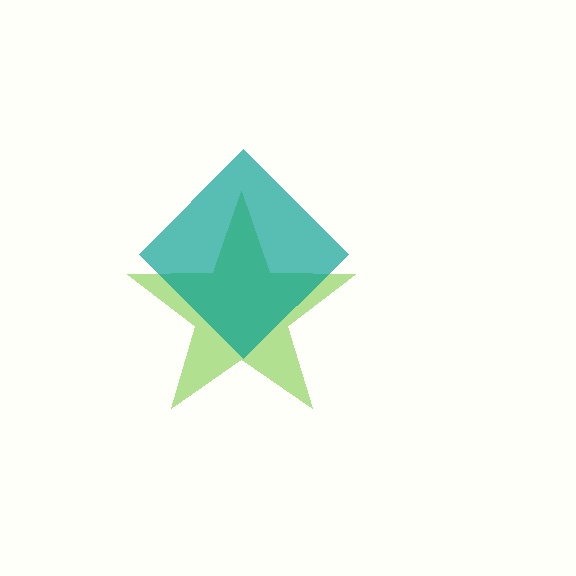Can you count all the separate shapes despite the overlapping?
Yes, there are 2 separate shapes.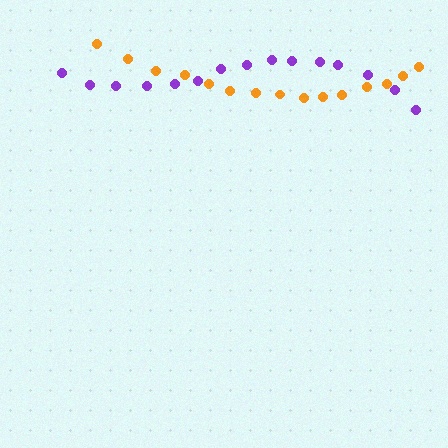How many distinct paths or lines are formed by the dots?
There are 2 distinct paths.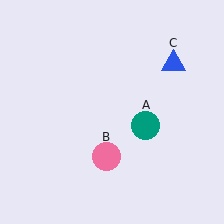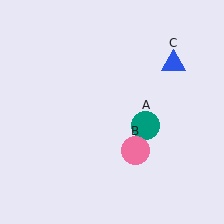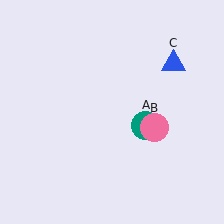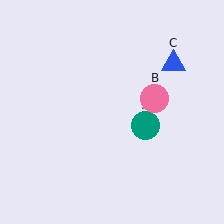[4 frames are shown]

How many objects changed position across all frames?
1 object changed position: pink circle (object B).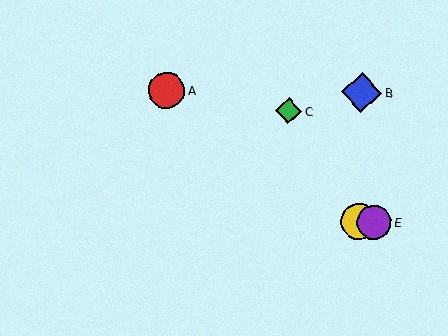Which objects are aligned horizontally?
Objects D, E are aligned horizontally.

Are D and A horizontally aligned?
No, D is at y≈221 and A is at y≈90.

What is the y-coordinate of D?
Object D is at y≈221.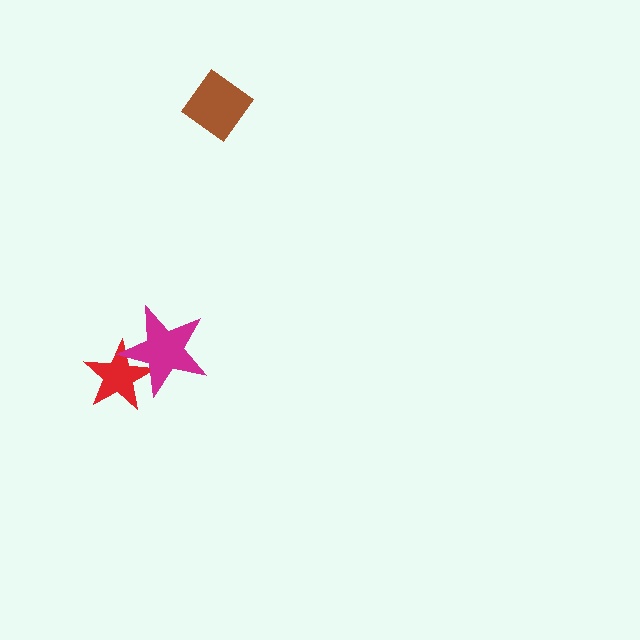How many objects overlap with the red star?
1 object overlaps with the red star.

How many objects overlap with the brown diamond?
0 objects overlap with the brown diamond.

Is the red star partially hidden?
Yes, it is partially covered by another shape.